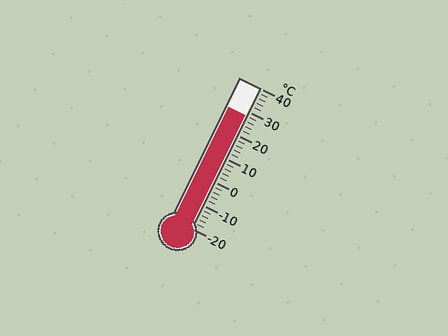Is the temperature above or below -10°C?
The temperature is above -10°C.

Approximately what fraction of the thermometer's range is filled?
The thermometer is filled to approximately 80% of its range.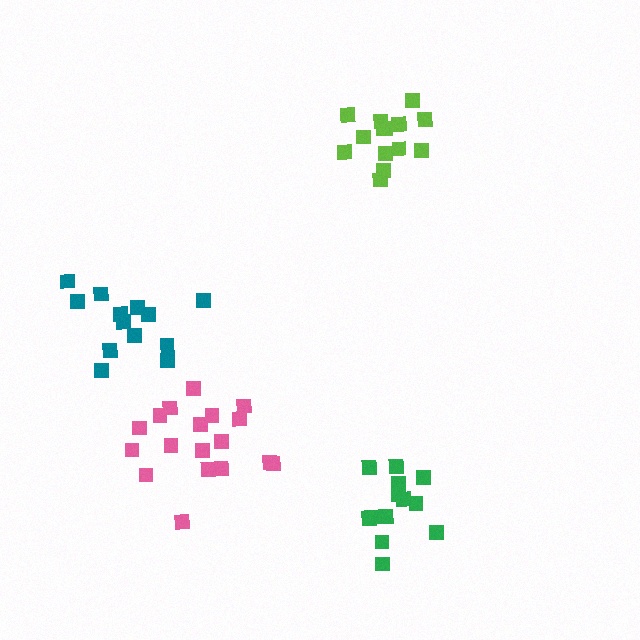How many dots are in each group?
Group 1: 18 dots, Group 2: 14 dots, Group 3: 13 dots, Group 4: 13 dots (58 total).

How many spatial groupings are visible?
There are 4 spatial groupings.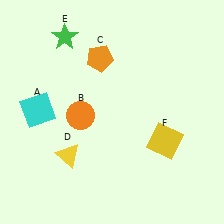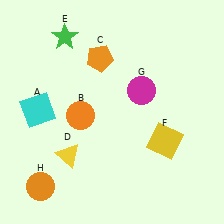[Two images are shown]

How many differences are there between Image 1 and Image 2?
There are 2 differences between the two images.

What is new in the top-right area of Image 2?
A magenta circle (G) was added in the top-right area of Image 2.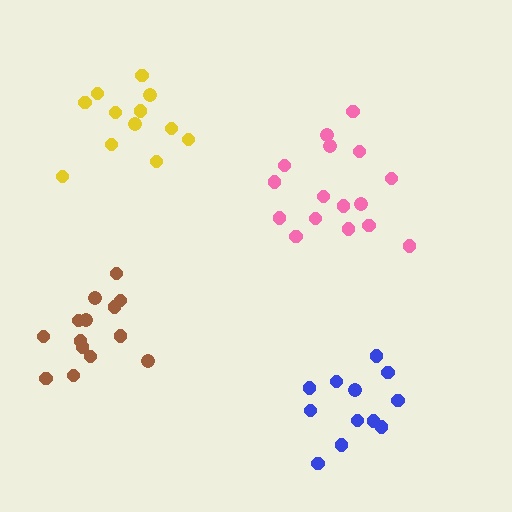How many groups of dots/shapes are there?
There are 4 groups.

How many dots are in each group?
Group 1: 12 dots, Group 2: 16 dots, Group 3: 12 dots, Group 4: 14 dots (54 total).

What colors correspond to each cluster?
The clusters are colored: yellow, pink, blue, brown.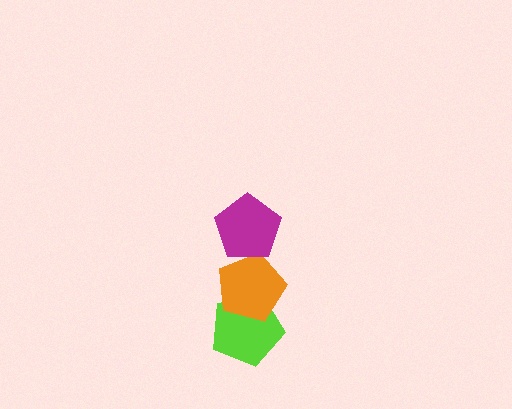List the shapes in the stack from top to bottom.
From top to bottom: the magenta pentagon, the orange pentagon, the lime pentagon.